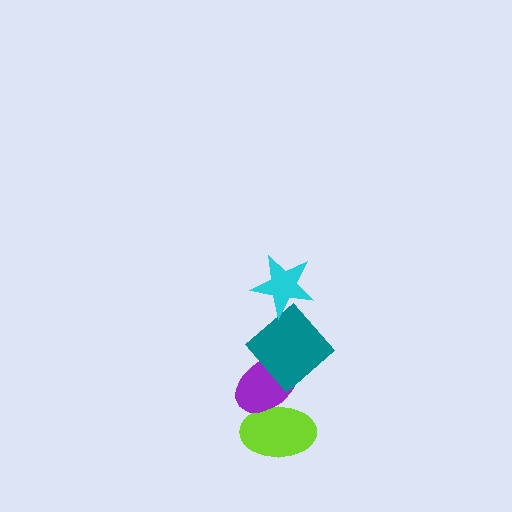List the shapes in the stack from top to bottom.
From top to bottom: the cyan star, the teal diamond, the purple ellipse, the lime ellipse.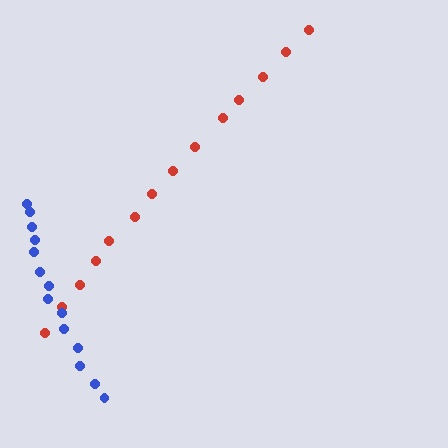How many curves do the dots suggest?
There are 2 distinct paths.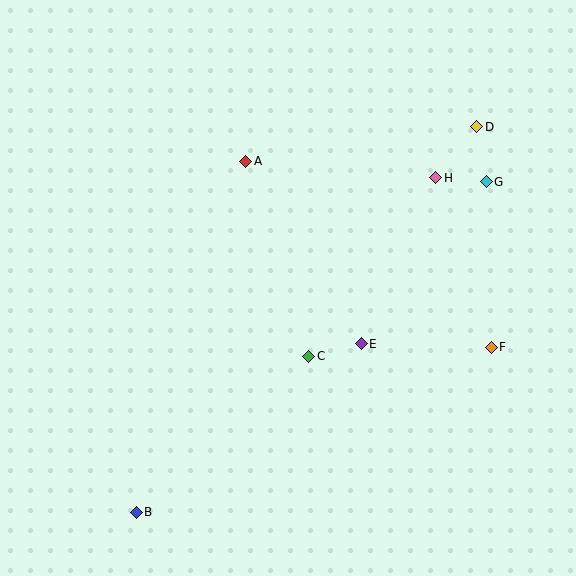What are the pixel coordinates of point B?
Point B is at (136, 512).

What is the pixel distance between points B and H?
The distance between B and H is 449 pixels.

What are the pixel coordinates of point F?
Point F is at (491, 347).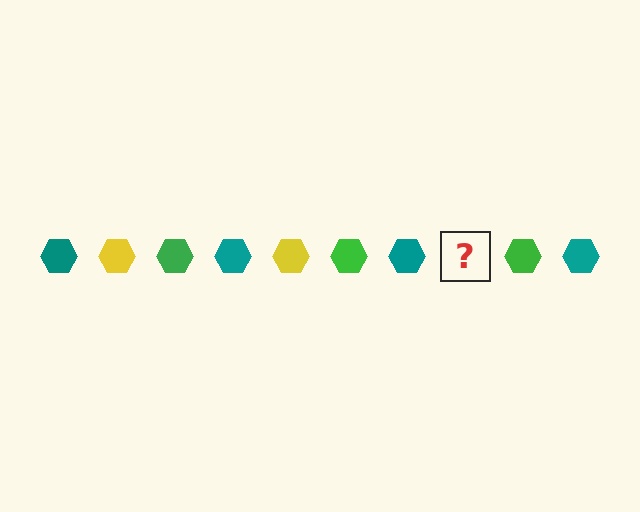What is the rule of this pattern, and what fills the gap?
The rule is that the pattern cycles through teal, yellow, green hexagons. The gap should be filled with a yellow hexagon.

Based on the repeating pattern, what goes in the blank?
The blank should be a yellow hexagon.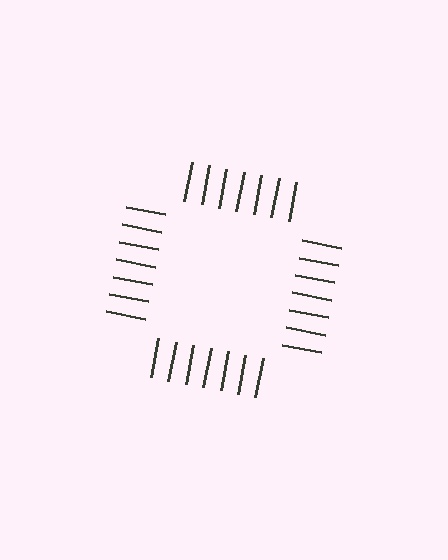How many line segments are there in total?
28 — 7 along each of the 4 edges.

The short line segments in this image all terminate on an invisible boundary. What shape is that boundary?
An illusory square — the line segments terminate on its edges but no continuous stroke is drawn.